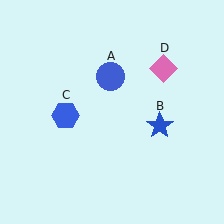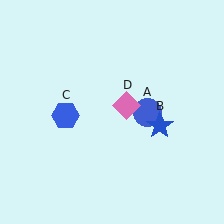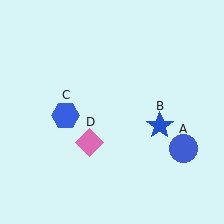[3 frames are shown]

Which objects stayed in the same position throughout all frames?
Blue star (object B) and blue hexagon (object C) remained stationary.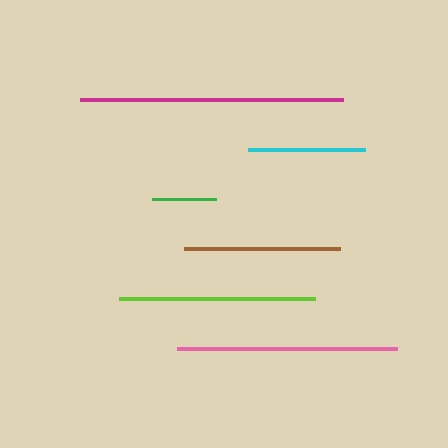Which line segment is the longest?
The magenta line is the longest at approximately 263 pixels.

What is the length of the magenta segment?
The magenta segment is approximately 263 pixels long.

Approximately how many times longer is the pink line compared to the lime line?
The pink line is approximately 1.1 times the length of the lime line.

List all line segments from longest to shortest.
From longest to shortest: magenta, pink, lime, brown, cyan, green.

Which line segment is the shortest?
The green line is the shortest at approximately 64 pixels.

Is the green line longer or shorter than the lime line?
The lime line is longer than the green line.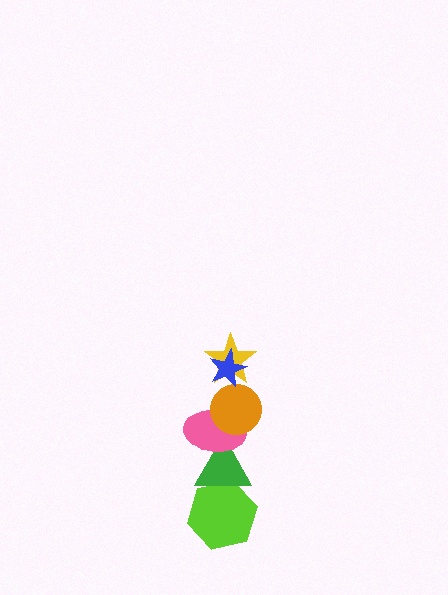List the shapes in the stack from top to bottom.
From top to bottom: the blue star, the yellow star, the orange circle, the pink ellipse, the green triangle, the lime hexagon.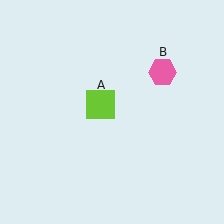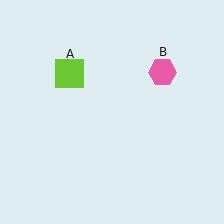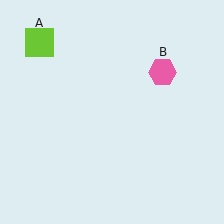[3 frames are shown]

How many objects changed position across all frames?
1 object changed position: lime square (object A).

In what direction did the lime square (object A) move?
The lime square (object A) moved up and to the left.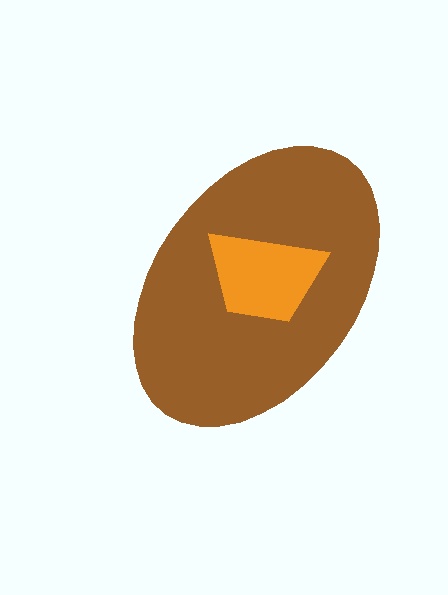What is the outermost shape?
The brown ellipse.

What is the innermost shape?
The orange trapezoid.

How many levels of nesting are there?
2.